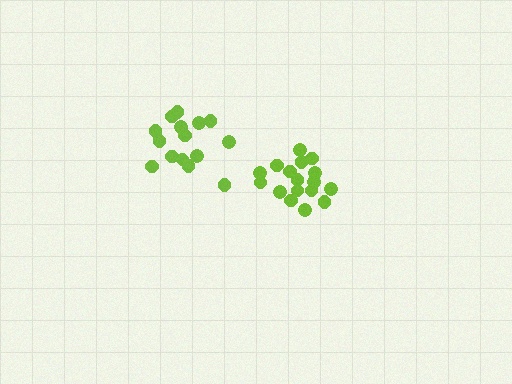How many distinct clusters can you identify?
There are 2 distinct clusters.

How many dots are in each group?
Group 1: 17 dots, Group 2: 15 dots (32 total).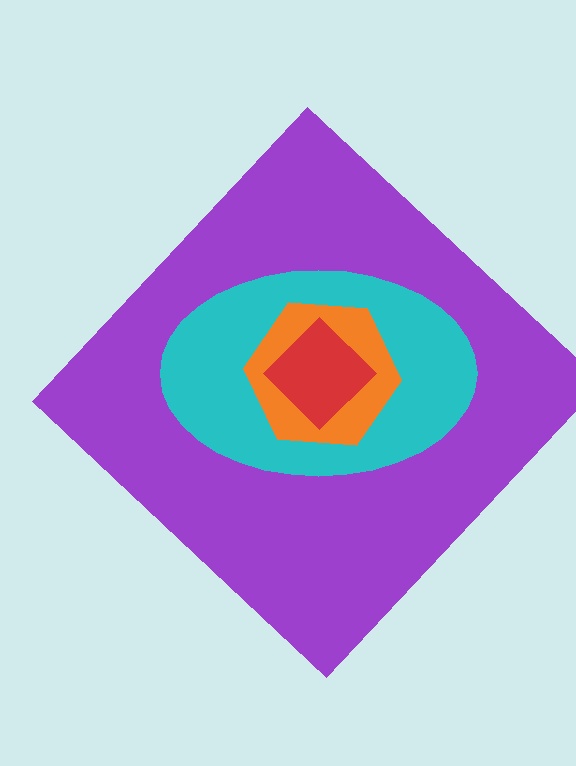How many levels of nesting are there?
4.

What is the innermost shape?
The red diamond.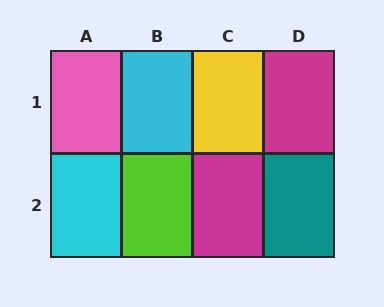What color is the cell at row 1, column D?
Magenta.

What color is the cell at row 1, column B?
Cyan.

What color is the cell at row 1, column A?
Pink.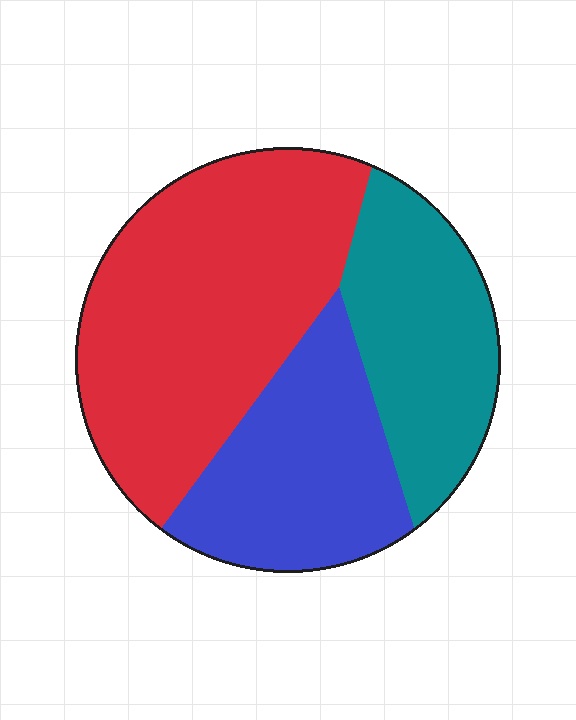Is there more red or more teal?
Red.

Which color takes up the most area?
Red, at roughly 45%.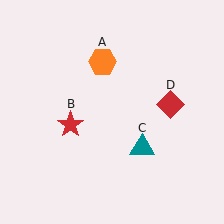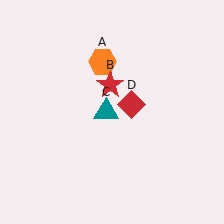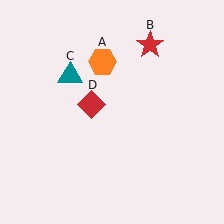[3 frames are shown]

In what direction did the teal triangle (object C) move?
The teal triangle (object C) moved up and to the left.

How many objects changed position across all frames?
3 objects changed position: red star (object B), teal triangle (object C), red diamond (object D).